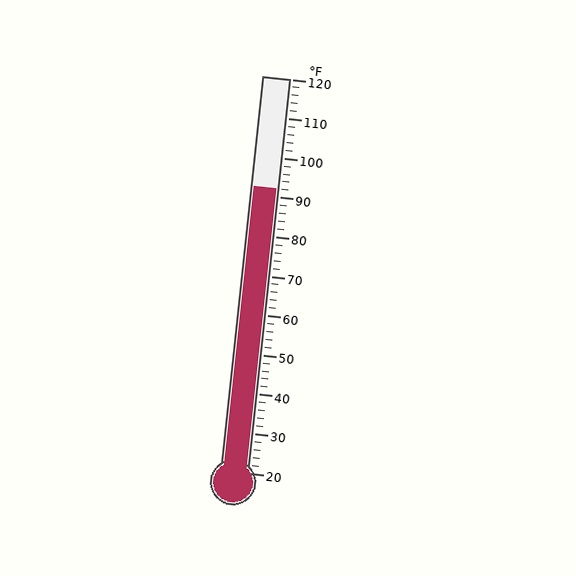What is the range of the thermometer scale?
The thermometer scale ranges from 20°F to 120°F.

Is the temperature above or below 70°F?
The temperature is above 70°F.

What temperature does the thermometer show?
The thermometer shows approximately 92°F.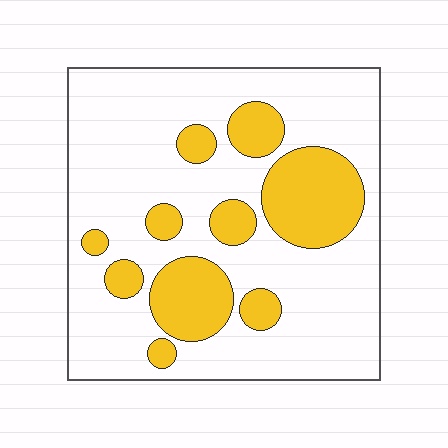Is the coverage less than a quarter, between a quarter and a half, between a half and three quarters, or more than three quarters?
Between a quarter and a half.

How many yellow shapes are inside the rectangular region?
10.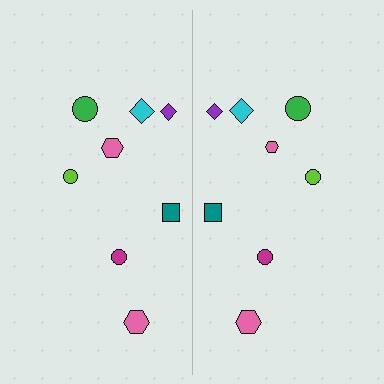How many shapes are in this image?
There are 16 shapes in this image.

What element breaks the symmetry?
The pink hexagon on the right side has a different size than its mirror counterpart.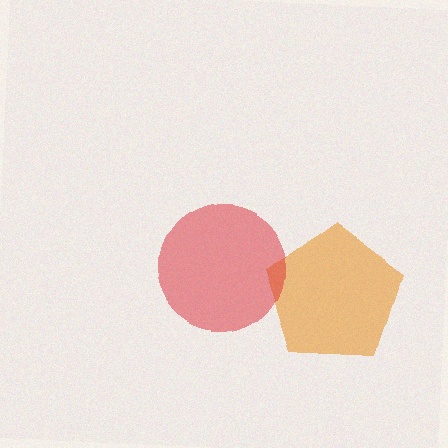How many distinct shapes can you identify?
There are 2 distinct shapes: an orange pentagon, a red circle.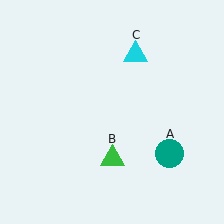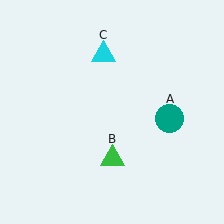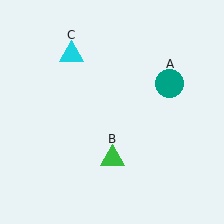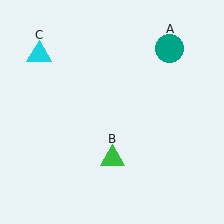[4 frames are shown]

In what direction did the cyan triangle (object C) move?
The cyan triangle (object C) moved left.